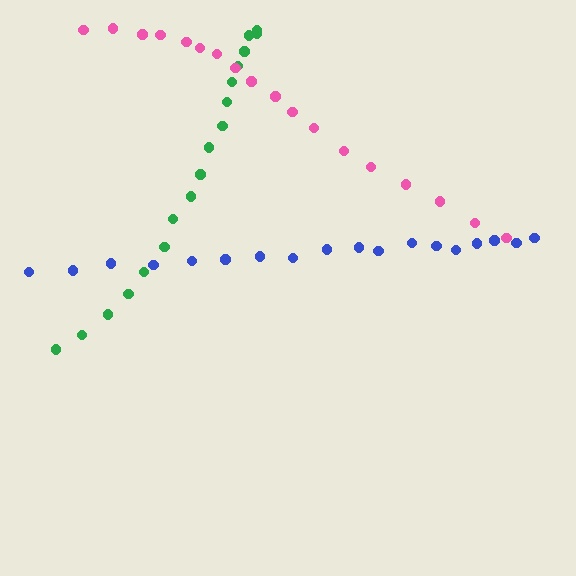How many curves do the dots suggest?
There are 3 distinct paths.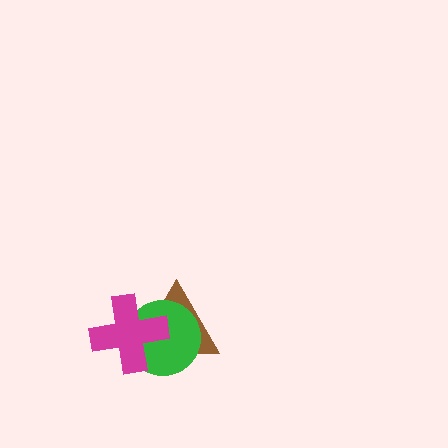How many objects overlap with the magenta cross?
2 objects overlap with the magenta cross.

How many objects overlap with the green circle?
2 objects overlap with the green circle.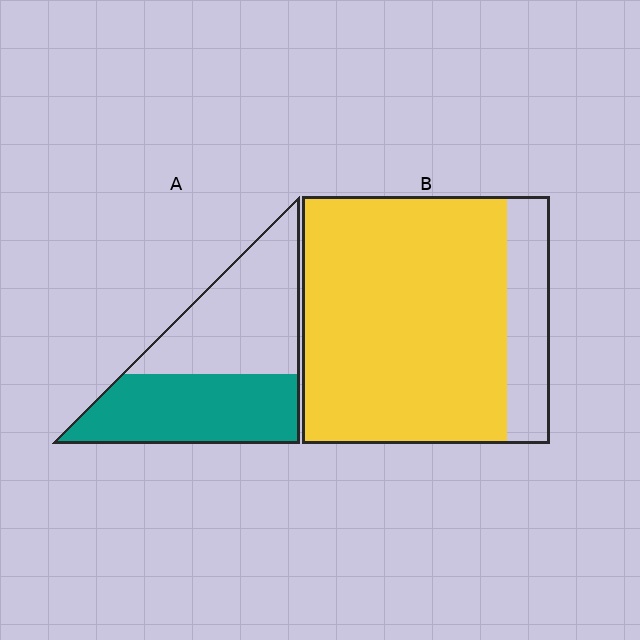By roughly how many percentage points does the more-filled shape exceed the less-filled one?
By roughly 35 percentage points (B over A).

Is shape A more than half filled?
Roughly half.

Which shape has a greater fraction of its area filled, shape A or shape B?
Shape B.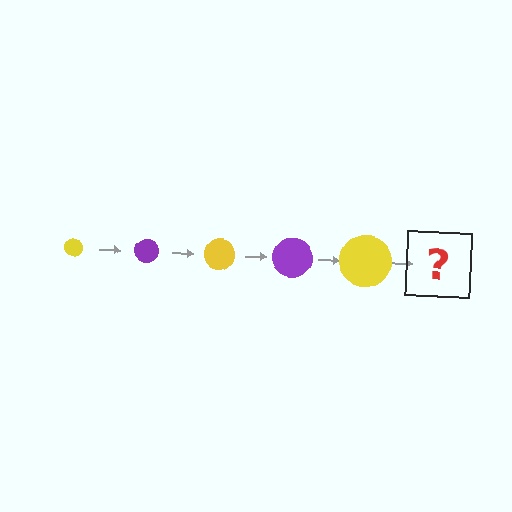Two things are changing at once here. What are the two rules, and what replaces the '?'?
The two rules are that the circle grows larger each step and the color cycles through yellow and purple. The '?' should be a purple circle, larger than the previous one.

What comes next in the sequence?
The next element should be a purple circle, larger than the previous one.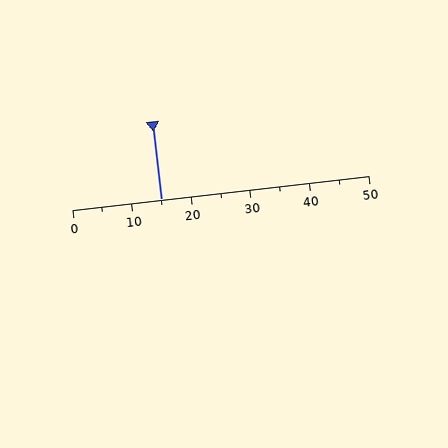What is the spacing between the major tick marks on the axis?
The major ticks are spaced 10 apart.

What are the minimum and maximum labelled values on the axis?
The axis runs from 0 to 50.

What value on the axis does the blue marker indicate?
The marker indicates approximately 15.